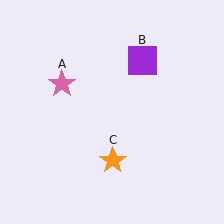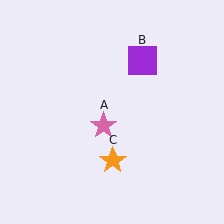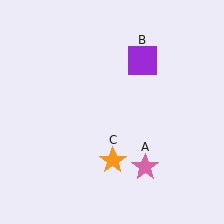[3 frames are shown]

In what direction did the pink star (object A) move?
The pink star (object A) moved down and to the right.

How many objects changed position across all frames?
1 object changed position: pink star (object A).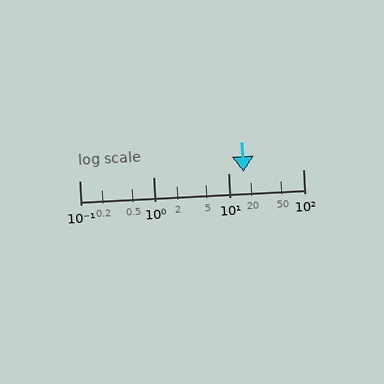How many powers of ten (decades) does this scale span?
The scale spans 3 decades, from 0.1 to 100.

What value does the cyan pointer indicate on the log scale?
The pointer indicates approximately 16.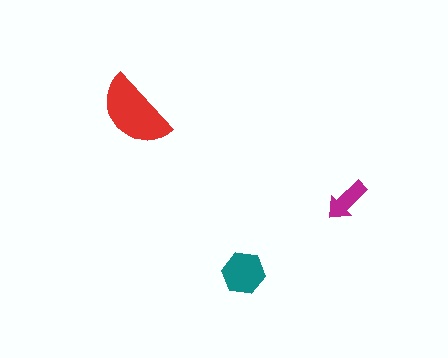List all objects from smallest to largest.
The magenta arrow, the teal hexagon, the red semicircle.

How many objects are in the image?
There are 3 objects in the image.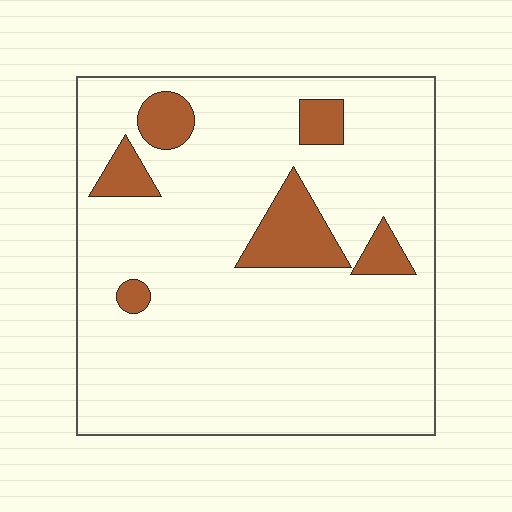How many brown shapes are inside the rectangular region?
6.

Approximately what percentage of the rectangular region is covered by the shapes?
Approximately 10%.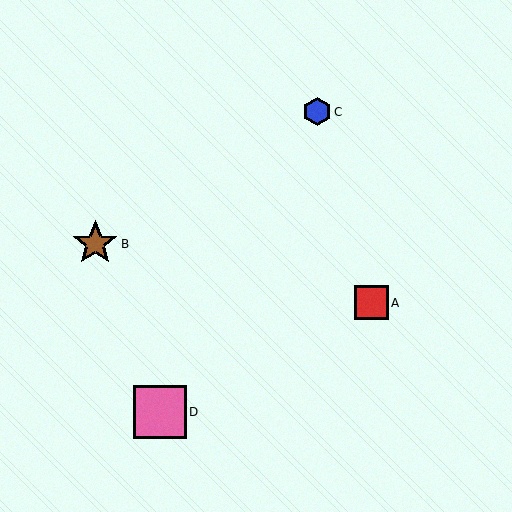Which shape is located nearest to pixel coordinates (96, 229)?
The brown star (labeled B) at (95, 244) is nearest to that location.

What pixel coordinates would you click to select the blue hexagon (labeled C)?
Click at (317, 112) to select the blue hexagon C.